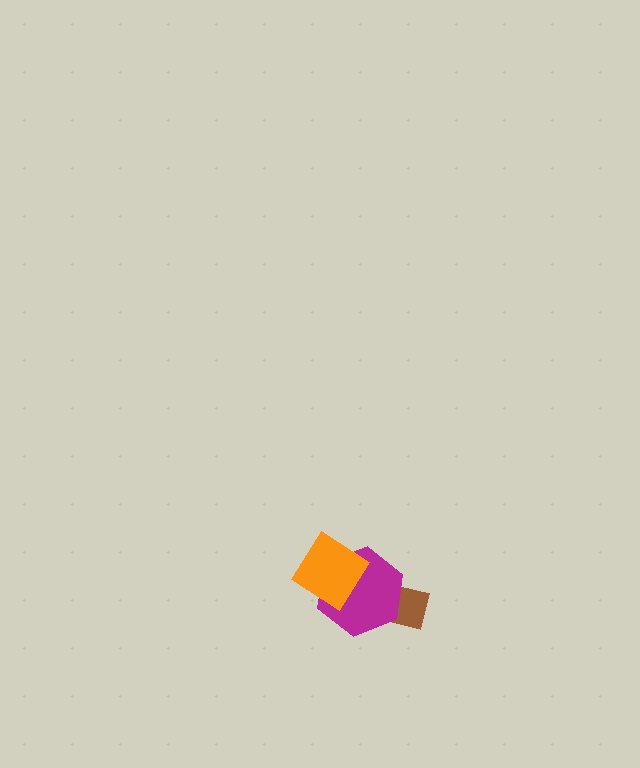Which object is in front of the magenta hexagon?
The orange diamond is in front of the magenta hexagon.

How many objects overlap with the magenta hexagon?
2 objects overlap with the magenta hexagon.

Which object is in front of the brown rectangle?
The magenta hexagon is in front of the brown rectangle.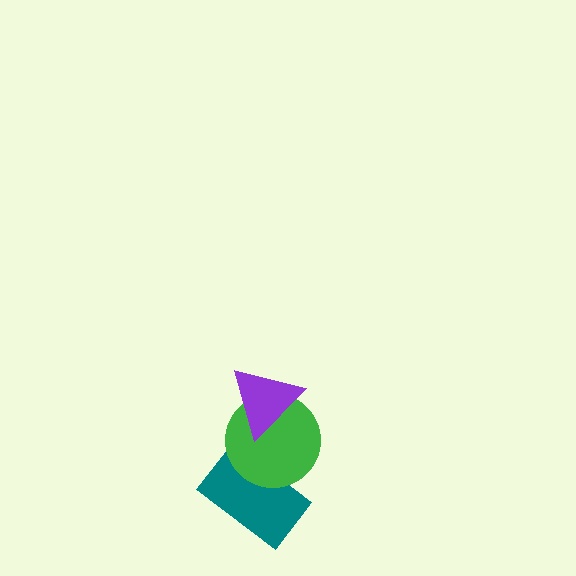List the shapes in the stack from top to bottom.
From top to bottom: the purple triangle, the green circle, the teal rectangle.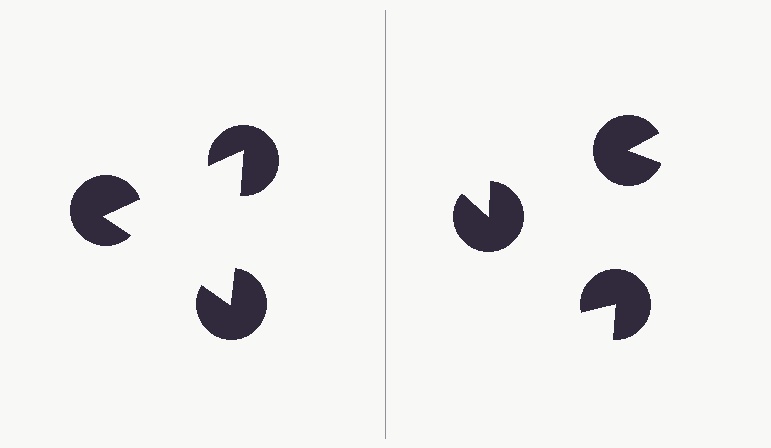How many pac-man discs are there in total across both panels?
6 — 3 on each side.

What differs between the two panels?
The pac-man discs are positioned identically on both sides; only the wedge orientations differ. On the left they align to a triangle; on the right they are misaligned.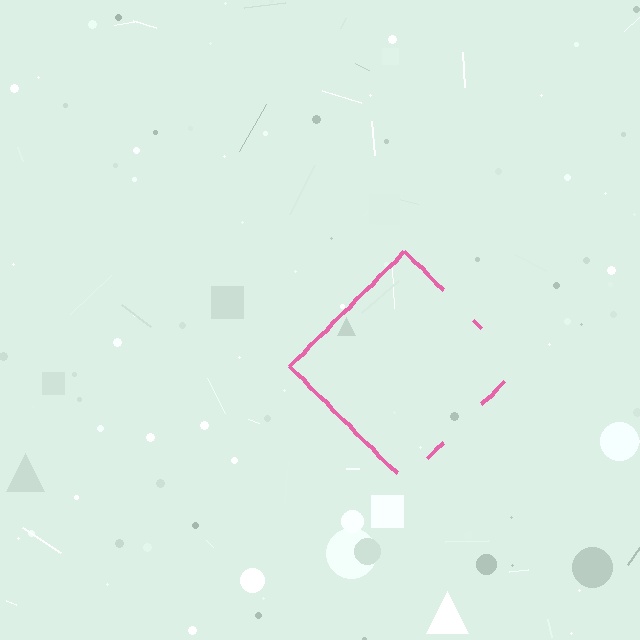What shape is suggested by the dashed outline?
The dashed outline suggests a diamond.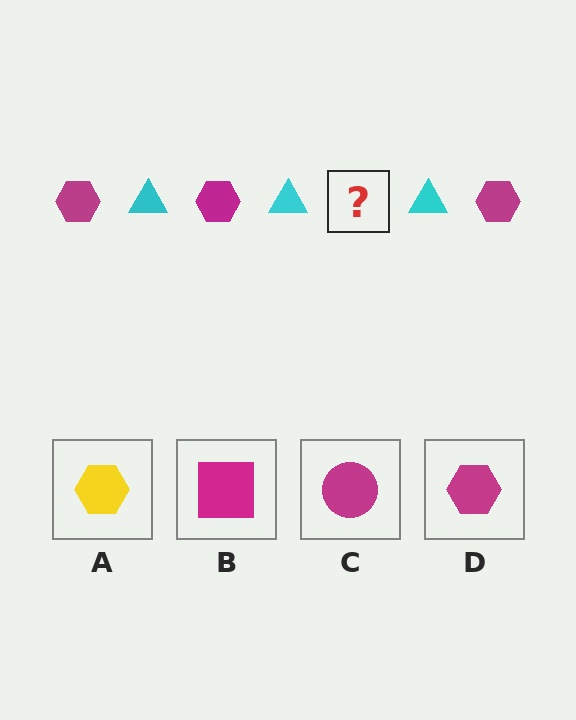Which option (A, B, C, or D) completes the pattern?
D.